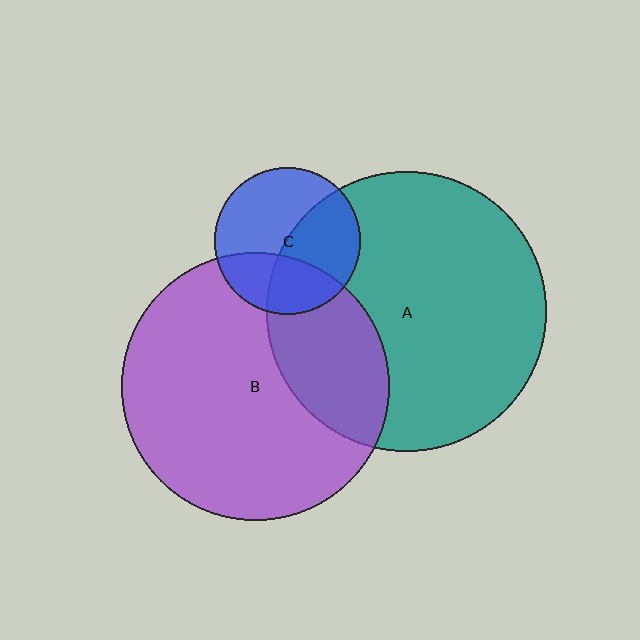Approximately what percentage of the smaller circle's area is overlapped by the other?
Approximately 45%.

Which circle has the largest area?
Circle A (teal).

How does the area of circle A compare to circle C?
Approximately 3.7 times.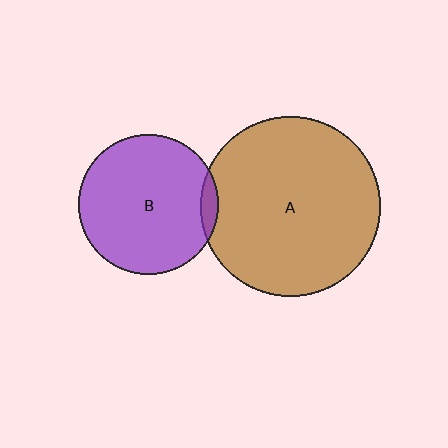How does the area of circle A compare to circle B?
Approximately 1.6 times.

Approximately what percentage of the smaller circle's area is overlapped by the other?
Approximately 5%.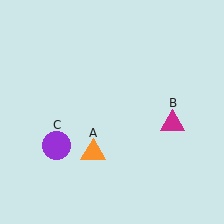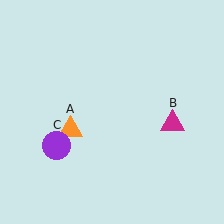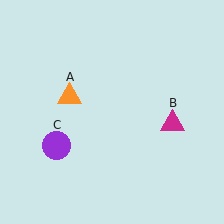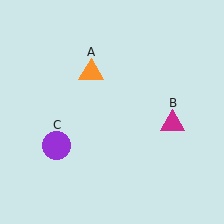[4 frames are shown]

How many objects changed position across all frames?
1 object changed position: orange triangle (object A).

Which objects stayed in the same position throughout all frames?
Magenta triangle (object B) and purple circle (object C) remained stationary.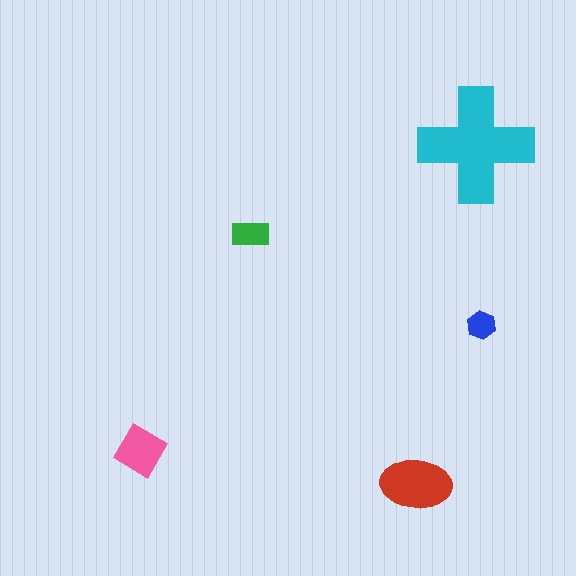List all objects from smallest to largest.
The blue hexagon, the green rectangle, the pink diamond, the red ellipse, the cyan cross.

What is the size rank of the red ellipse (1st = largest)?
2nd.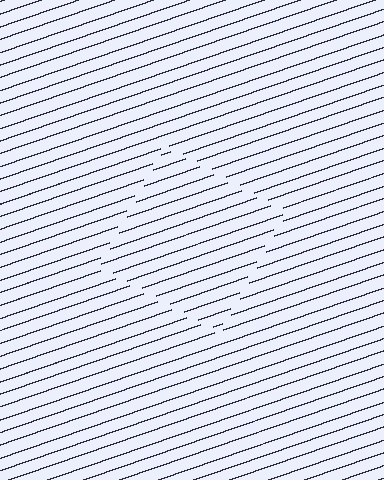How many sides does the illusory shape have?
4 sides — the line-ends trace a square.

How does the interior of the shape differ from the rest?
The interior of the shape contains the same grating, shifted by half a period — the contour is defined by the phase discontinuity where line-ends from the inner and outer gratings abut.